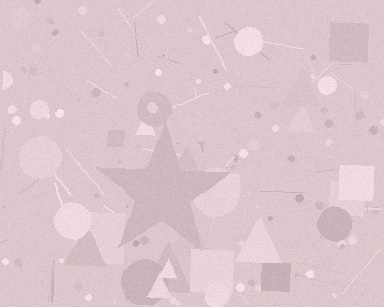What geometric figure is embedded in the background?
A star is embedded in the background.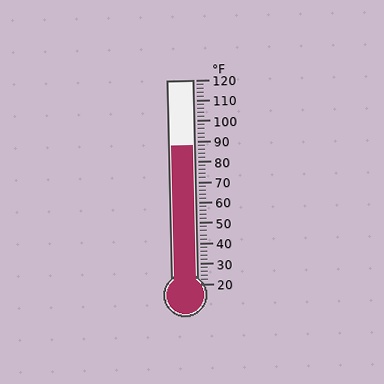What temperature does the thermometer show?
The thermometer shows approximately 88°F.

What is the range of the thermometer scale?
The thermometer scale ranges from 20°F to 120°F.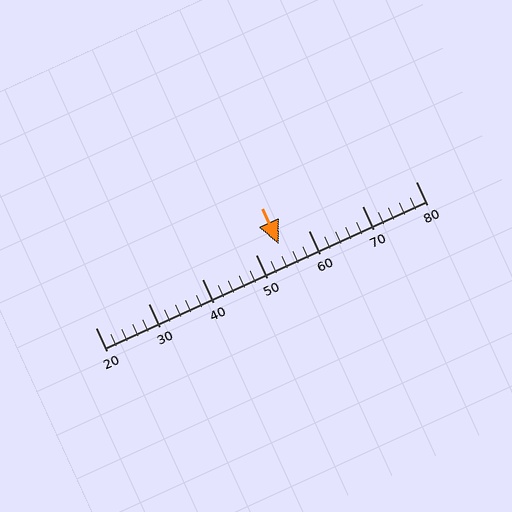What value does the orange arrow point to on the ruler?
The orange arrow points to approximately 54.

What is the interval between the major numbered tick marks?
The major tick marks are spaced 10 units apart.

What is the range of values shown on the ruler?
The ruler shows values from 20 to 80.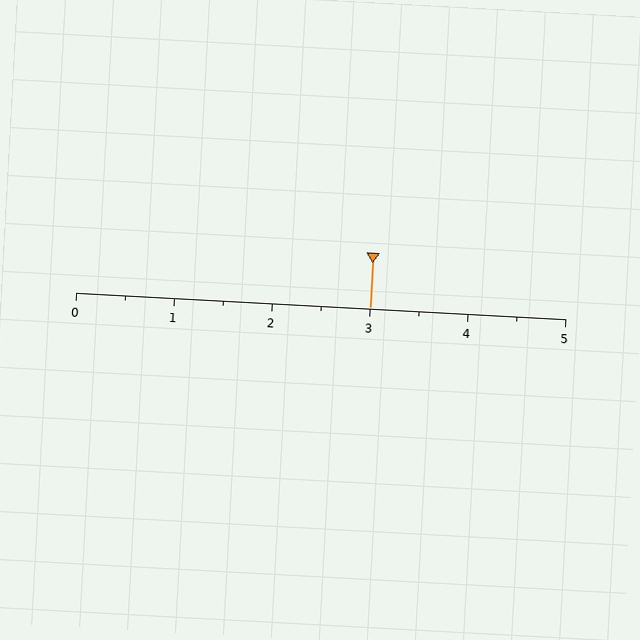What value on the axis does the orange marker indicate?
The marker indicates approximately 3.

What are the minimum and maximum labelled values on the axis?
The axis runs from 0 to 5.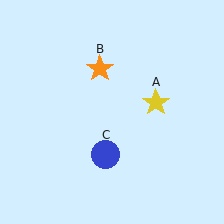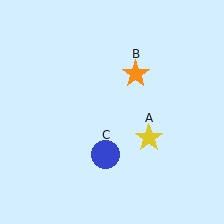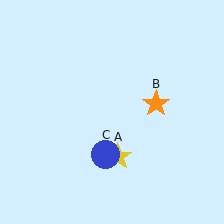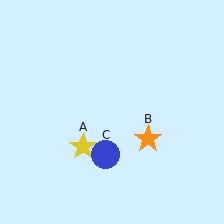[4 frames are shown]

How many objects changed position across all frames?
2 objects changed position: yellow star (object A), orange star (object B).